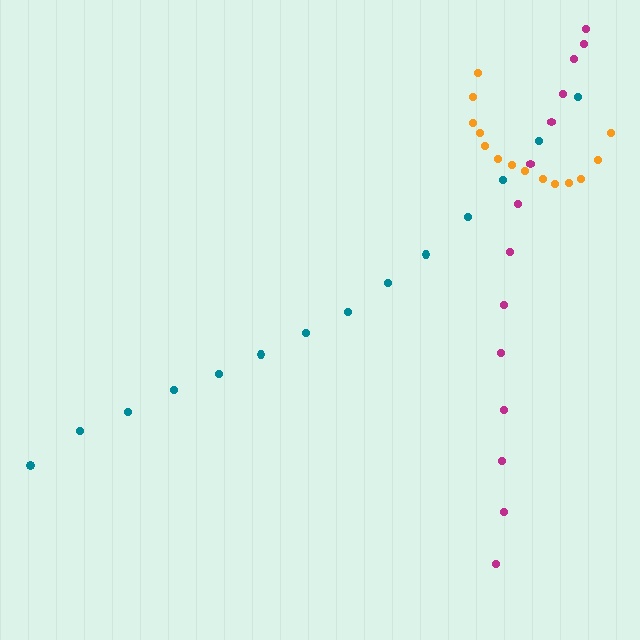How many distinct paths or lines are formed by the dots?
There are 3 distinct paths.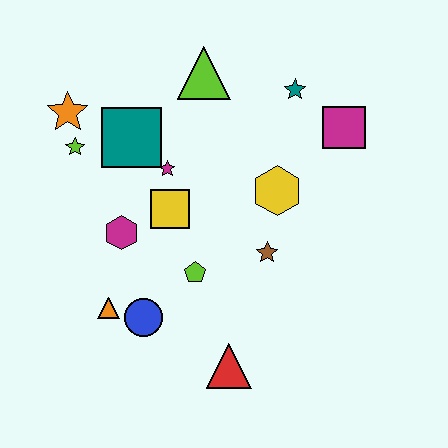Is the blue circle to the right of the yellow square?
No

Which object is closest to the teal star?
The magenta square is closest to the teal star.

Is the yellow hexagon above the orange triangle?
Yes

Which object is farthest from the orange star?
The red triangle is farthest from the orange star.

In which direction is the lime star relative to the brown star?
The lime star is to the left of the brown star.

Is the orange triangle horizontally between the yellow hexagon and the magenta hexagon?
No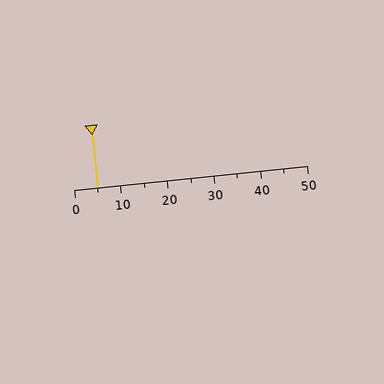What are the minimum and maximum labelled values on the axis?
The axis runs from 0 to 50.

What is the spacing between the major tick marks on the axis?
The major ticks are spaced 10 apart.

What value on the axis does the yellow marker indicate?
The marker indicates approximately 5.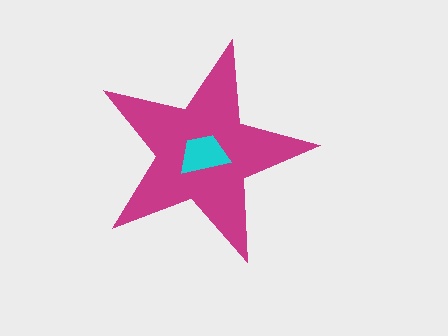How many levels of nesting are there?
2.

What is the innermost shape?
The cyan trapezoid.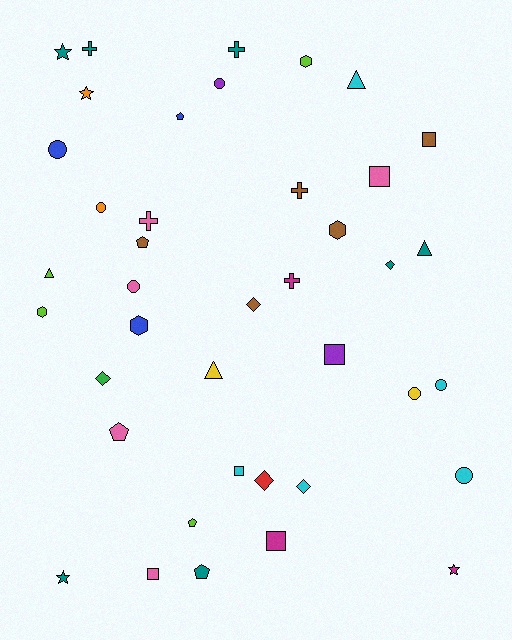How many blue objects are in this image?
There are 3 blue objects.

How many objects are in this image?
There are 40 objects.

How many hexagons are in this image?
There are 4 hexagons.